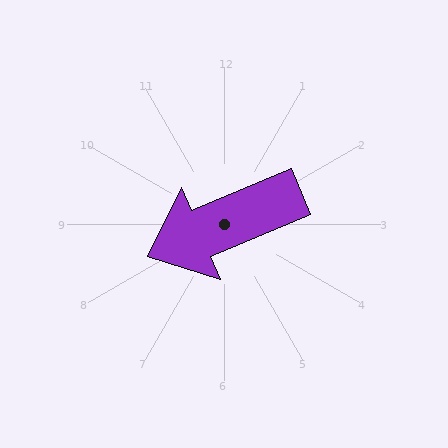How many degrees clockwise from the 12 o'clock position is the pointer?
Approximately 247 degrees.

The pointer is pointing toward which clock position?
Roughly 8 o'clock.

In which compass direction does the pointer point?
Southwest.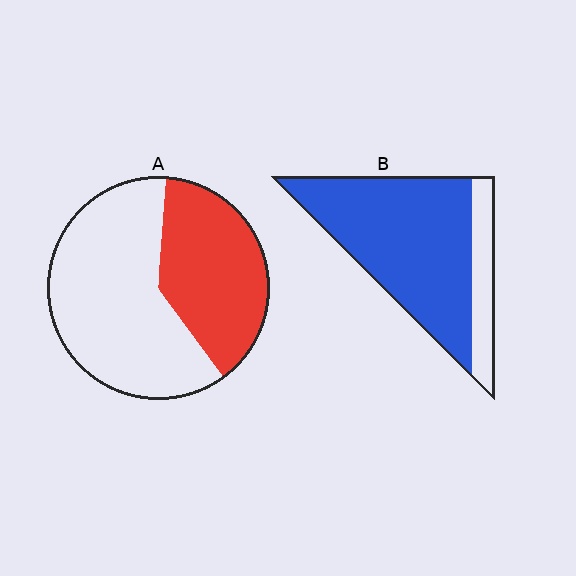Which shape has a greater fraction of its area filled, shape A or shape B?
Shape B.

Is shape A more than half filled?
No.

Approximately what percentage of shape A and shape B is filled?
A is approximately 40% and B is approximately 80%.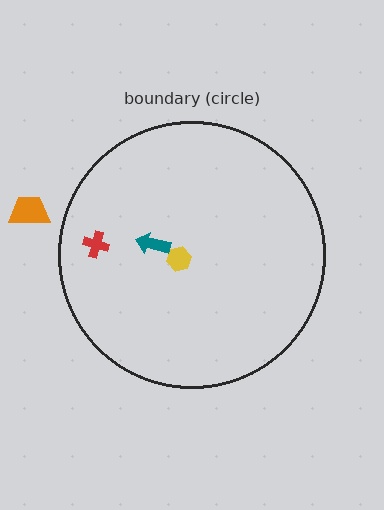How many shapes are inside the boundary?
3 inside, 1 outside.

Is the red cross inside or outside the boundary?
Inside.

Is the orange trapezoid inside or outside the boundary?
Outside.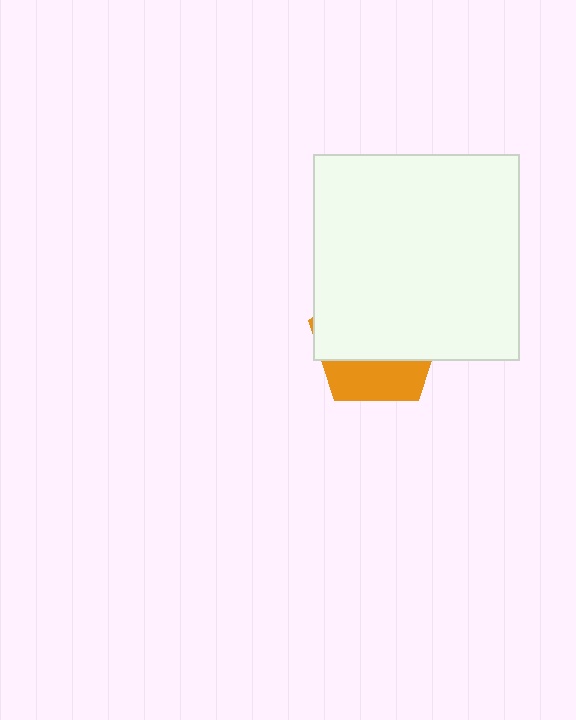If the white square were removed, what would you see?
You would see the complete orange pentagon.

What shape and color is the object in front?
The object in front is a white square.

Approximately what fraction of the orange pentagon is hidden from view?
Roughly 68% of the orange pentagon is hidden behind the white square.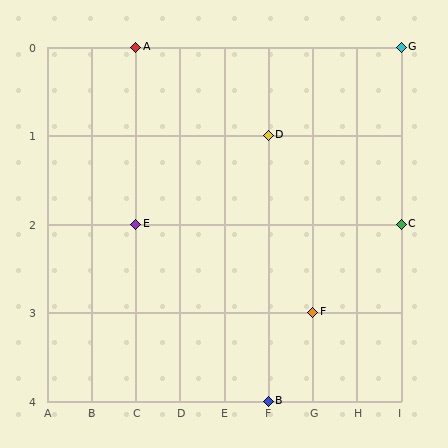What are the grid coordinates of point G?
Point G is at grid coordinates (I, 0).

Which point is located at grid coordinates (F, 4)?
Point B is at (F, 4).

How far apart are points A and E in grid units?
Points A and E are 2 rows apart.